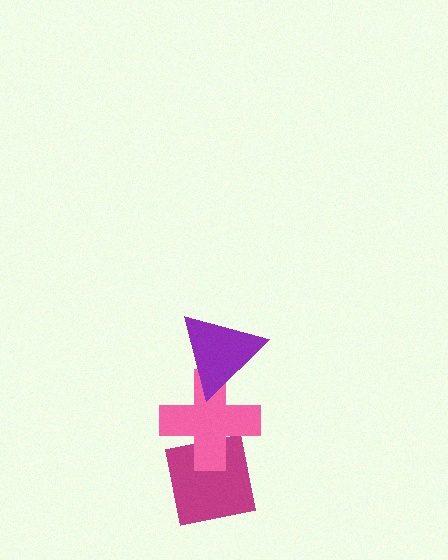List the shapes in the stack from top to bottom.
From top to bottom: the purple triangle, the pink cross, the magenta square.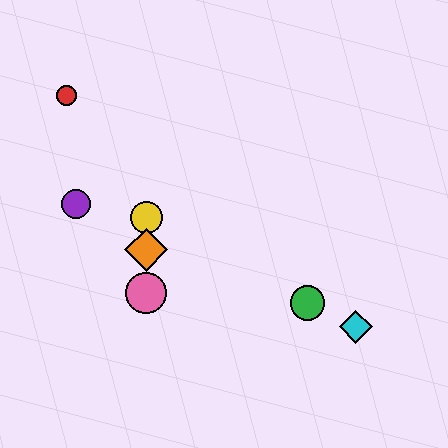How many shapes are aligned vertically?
4 shapes (the blue diamond, the yellow circle, the orange diamond, the pink circle) are aligned vertically.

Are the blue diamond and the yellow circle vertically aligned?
Yes, both are at x≈146.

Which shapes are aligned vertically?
The blue diamond, the yellow circle, the orange diamond, the pink circle are aligned vertically.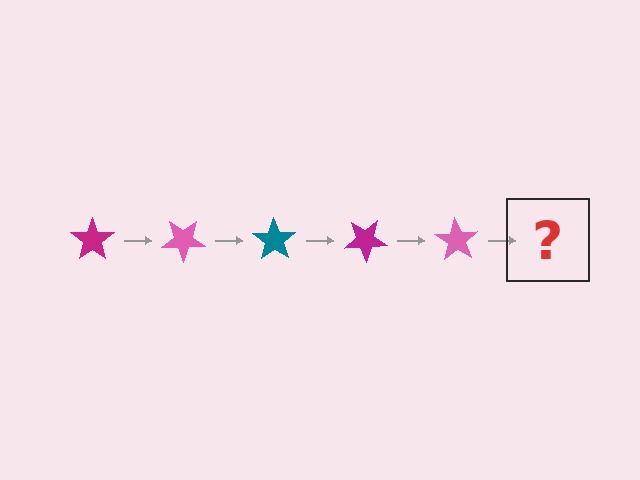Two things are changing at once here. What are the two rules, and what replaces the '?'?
The two rules are that it rotates 35 degrees each step and the color cycles through magenta, pink, and teal. The '?' should be a teal star, rotated 175 degrees from the start.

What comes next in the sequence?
The next element should be a teal star, rotated 175 degrees from the start.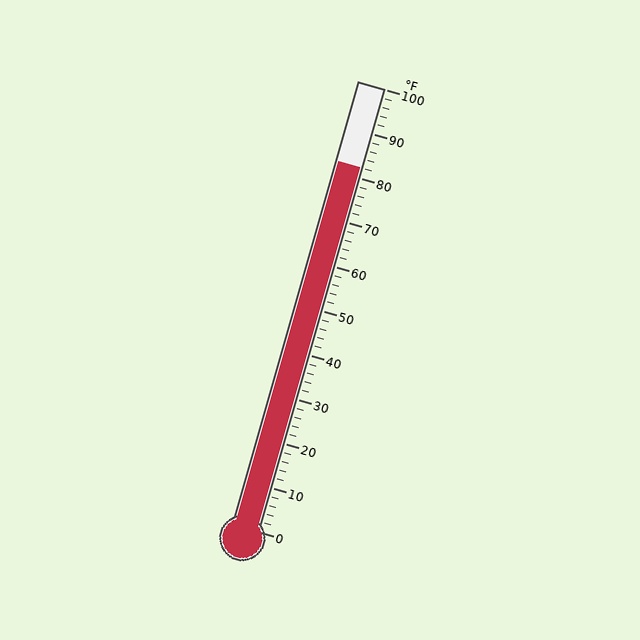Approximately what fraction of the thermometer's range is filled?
The thermometer is filled to approximately 80% of its range.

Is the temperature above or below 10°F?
The temperature is above 10°F.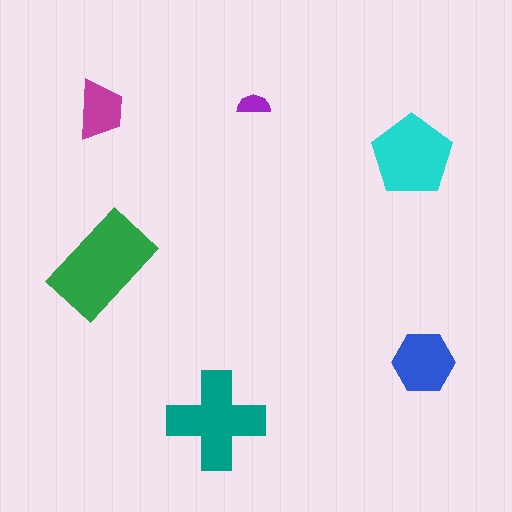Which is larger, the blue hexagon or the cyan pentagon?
The cyan pentagon.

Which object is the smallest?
The purple semicircle.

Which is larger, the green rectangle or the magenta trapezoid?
The green rectangle.